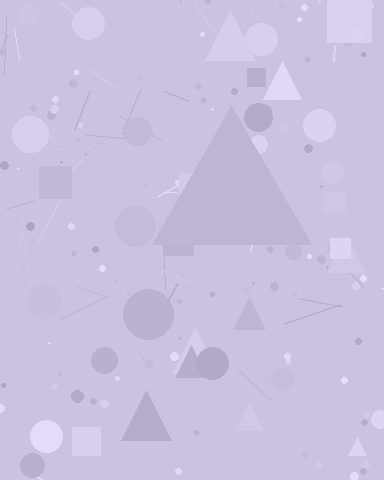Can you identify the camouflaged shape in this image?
The camouflaged shape is a triangle.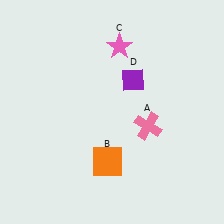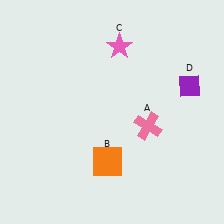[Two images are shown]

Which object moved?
The purple diamond (D) moved right.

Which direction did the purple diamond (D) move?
The purple diamond (D) moved right.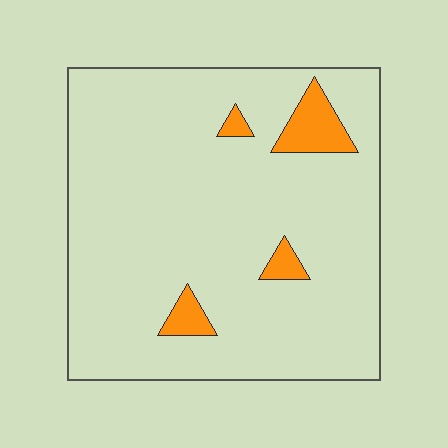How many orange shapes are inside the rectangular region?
4.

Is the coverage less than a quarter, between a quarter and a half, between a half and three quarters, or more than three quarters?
Less than a quarter.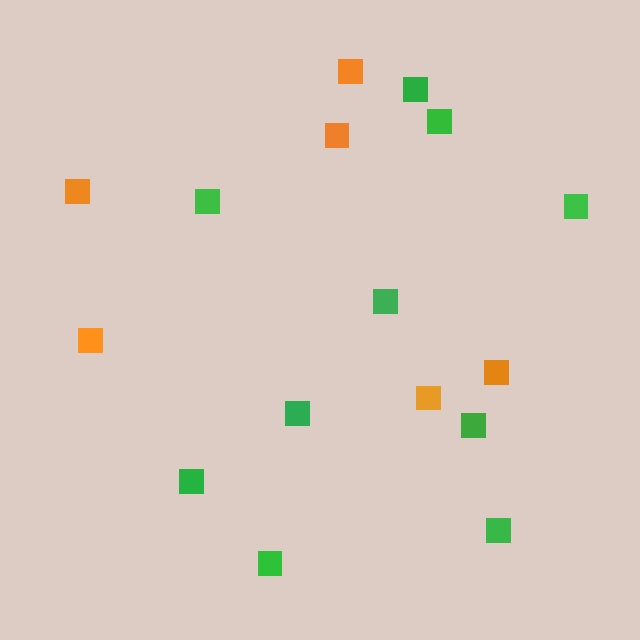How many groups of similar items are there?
There are 2 groups: one group of orange squares (6) and one group of green squares (10).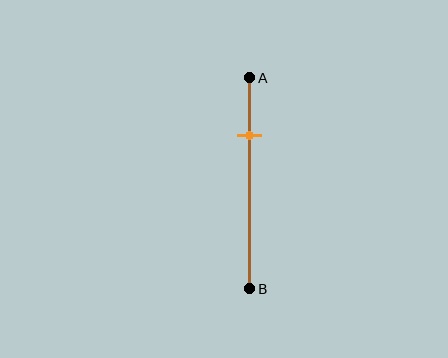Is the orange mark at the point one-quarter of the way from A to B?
Yes, the mark is approximately at the one-quarter point.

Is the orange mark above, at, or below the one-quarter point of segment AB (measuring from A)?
The orange mark is approximately at the one-quarter point of segment AB.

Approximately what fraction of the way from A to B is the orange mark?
The orange mark is approximately 25% of the way from A to B.